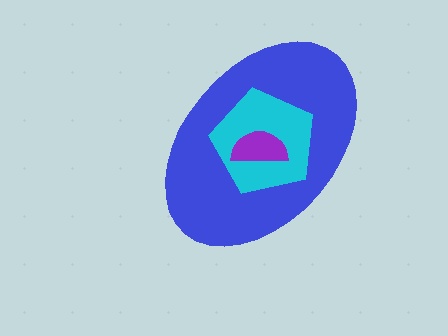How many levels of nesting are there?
3.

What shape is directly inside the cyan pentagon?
The purple semicircle.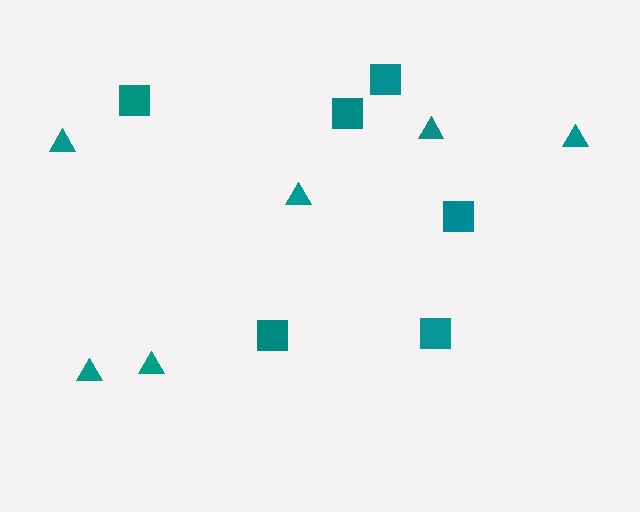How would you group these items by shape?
There are 2 groups: one group of triangles (6) and one group of squares (6).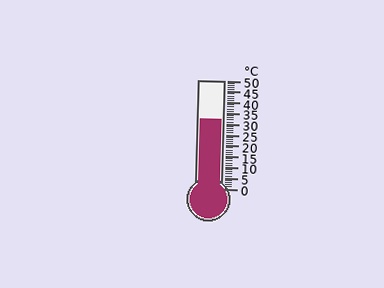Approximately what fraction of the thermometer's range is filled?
The thermometer is filled to approximately 65% of its range.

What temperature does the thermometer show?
The thermometer shows approximately 32°C.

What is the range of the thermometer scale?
The thermometer scale ranges from 0°C to 50°C.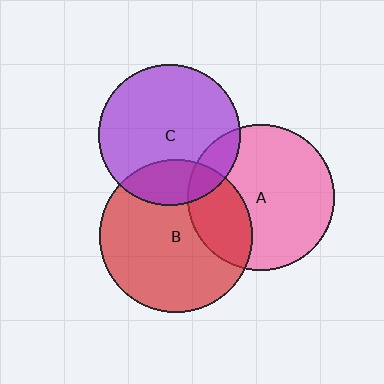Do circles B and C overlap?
Yes.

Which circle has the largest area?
Circle B (red).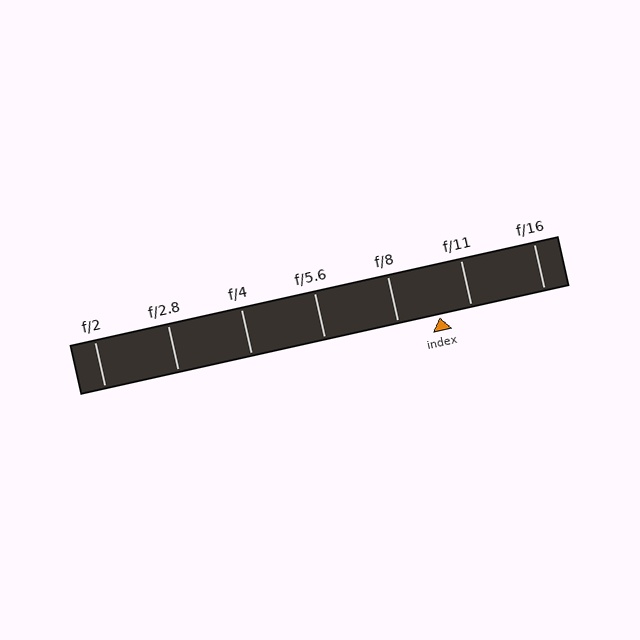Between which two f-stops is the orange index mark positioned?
The index mark is between f/8 and f/11.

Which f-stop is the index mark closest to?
The index mark is closest to f/11.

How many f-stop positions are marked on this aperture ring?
There are 7 f-stop positions marked.